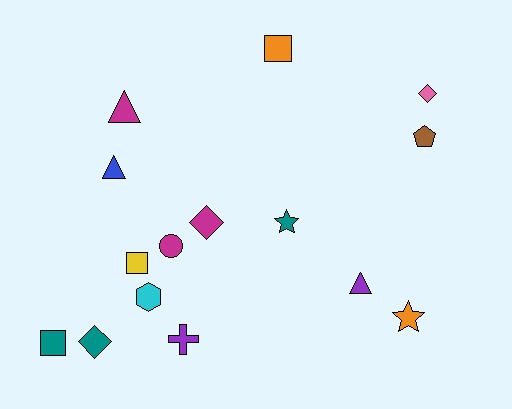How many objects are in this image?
There are 15 objects.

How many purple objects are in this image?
There are 2 purple objects.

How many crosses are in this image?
There is 1 cross.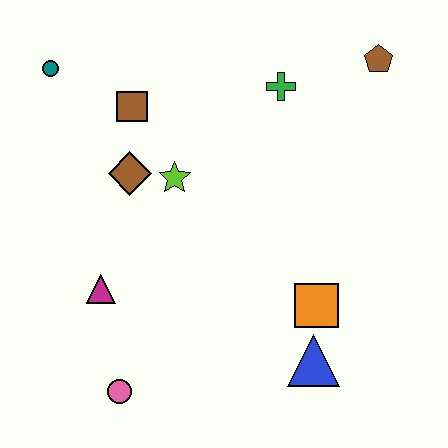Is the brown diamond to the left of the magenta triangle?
No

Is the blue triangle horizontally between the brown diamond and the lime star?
No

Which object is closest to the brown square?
The brown diamond is closest to the brown square.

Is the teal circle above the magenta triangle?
Yes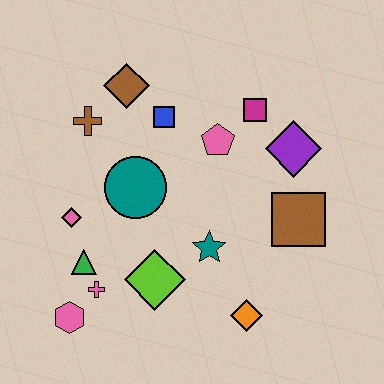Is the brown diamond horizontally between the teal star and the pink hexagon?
Yes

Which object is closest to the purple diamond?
The magenta square is closest to the purple diamond.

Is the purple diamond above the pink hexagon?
Yes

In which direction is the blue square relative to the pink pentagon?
The blue square is to the left of the pink pentagon.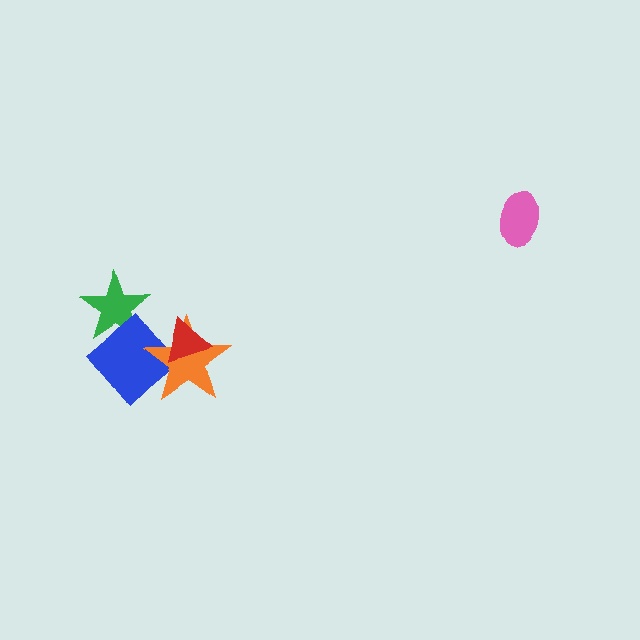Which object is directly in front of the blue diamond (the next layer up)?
The orange star is directly in front of the blue diamond.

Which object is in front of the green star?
The blue diamond is in front of the green star.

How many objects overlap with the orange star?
2 objects overlap with the orange star.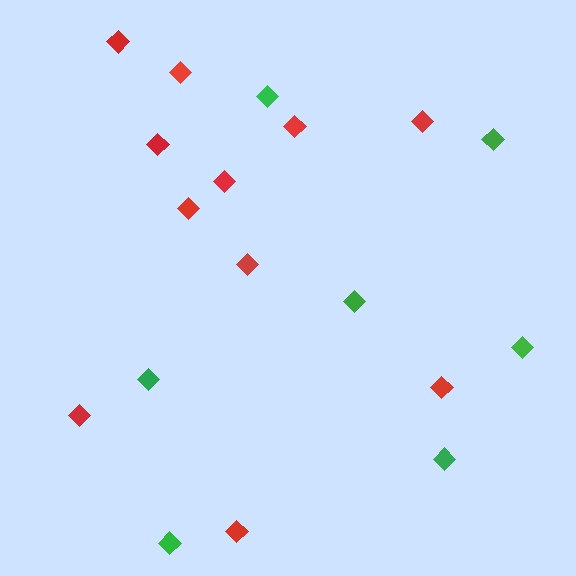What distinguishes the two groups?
There are 2 groups: one group of green diamonds (7) and one group of red diamonds (11).